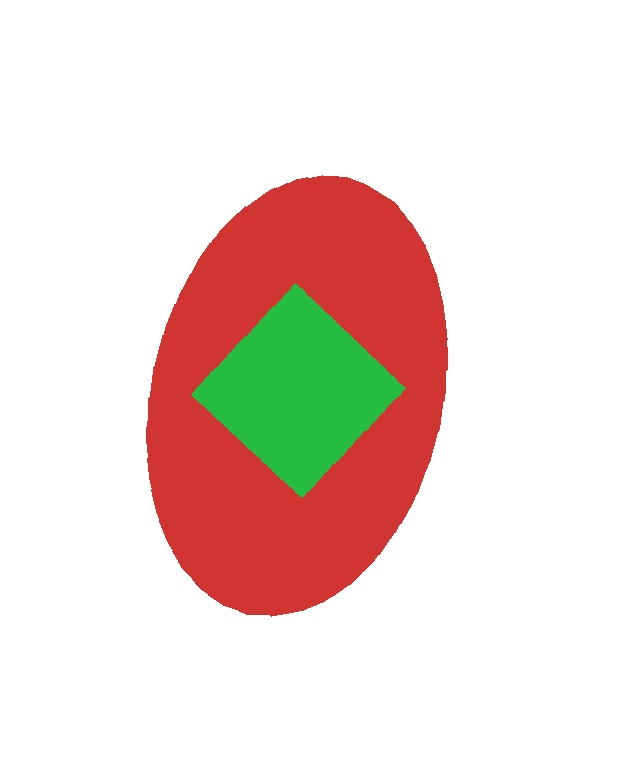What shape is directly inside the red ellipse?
The green diamond.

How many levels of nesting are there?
2.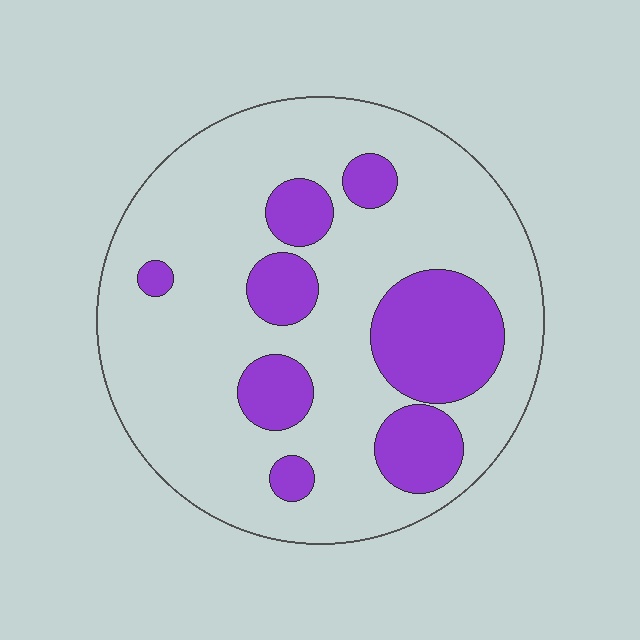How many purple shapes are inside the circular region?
8.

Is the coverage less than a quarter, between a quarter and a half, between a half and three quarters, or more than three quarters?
Less than a quarter.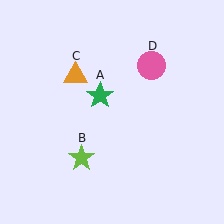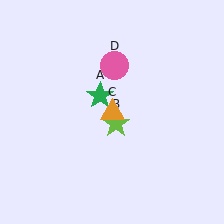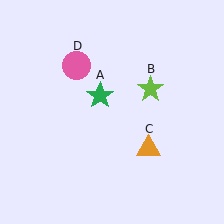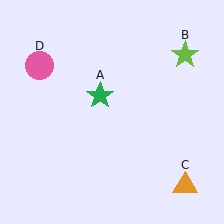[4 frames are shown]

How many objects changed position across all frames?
3 objects changed position: lime star (object B), orange triangle (object C), pink circle (object D).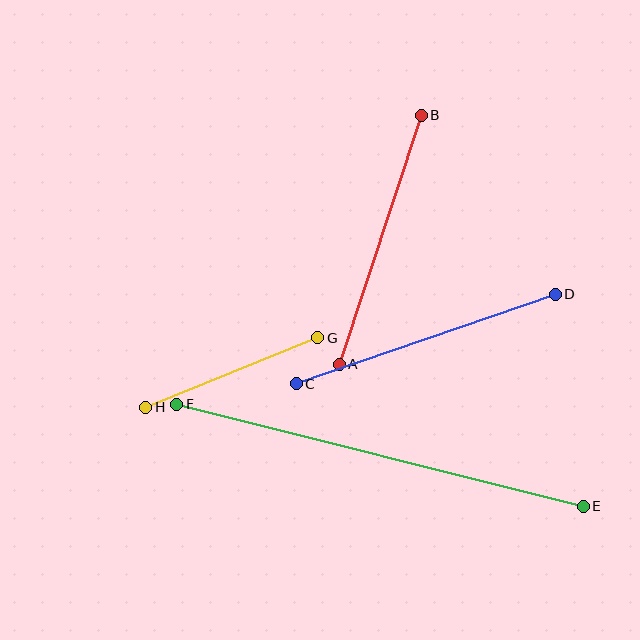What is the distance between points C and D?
The distance is approximately 274 pixels.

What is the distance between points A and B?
The distance is approximately 262 pixels.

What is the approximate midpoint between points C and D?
The midpoint is at approximately (426, 339) pixels.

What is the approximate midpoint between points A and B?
The midpoint is at approximately (380, 240) pixels.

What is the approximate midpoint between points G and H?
The midpoint is at approximately (232, 372) pixels.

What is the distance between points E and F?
The distance is approximately 419 pixels.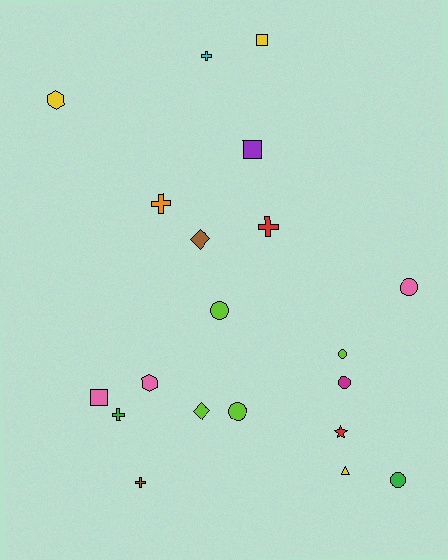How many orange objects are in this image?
There is 1 orange object.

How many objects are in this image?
There are 20 objects.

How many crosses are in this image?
There are 5 crosses.